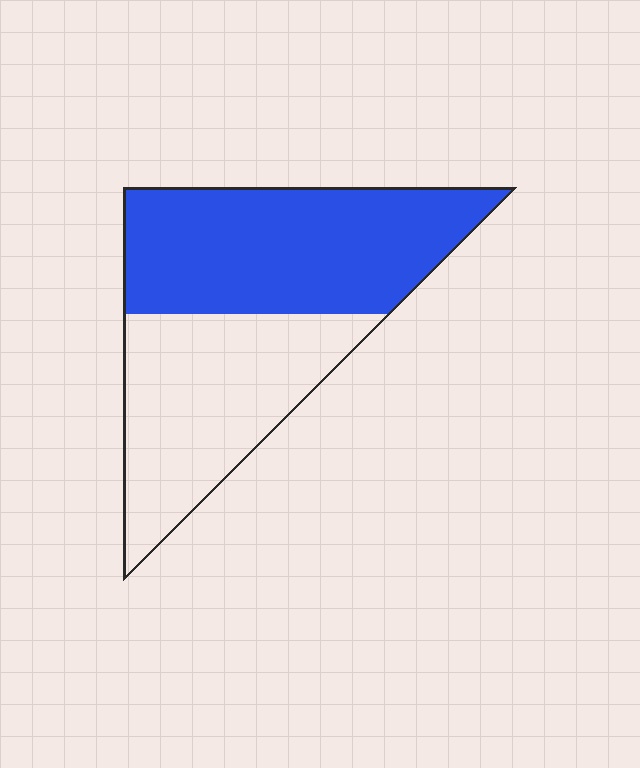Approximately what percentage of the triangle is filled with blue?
Approximately 55%.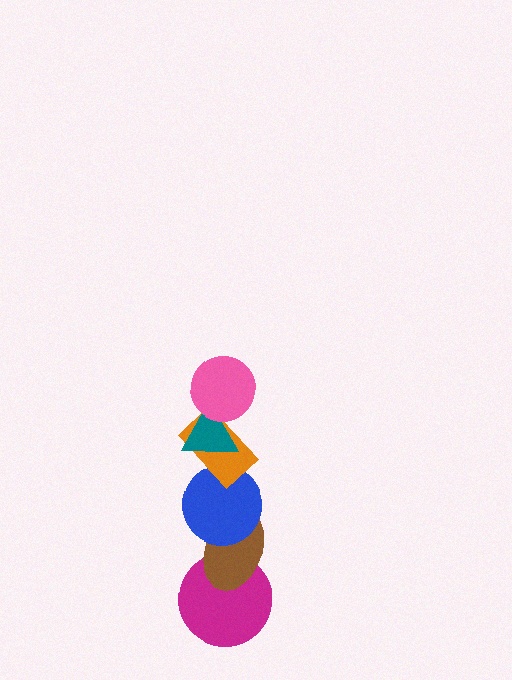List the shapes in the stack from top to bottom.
From top to bottom: the pink circle, the teal triangle, the orange rectangle, the blue circle, the brown ellipse, the magenta circle.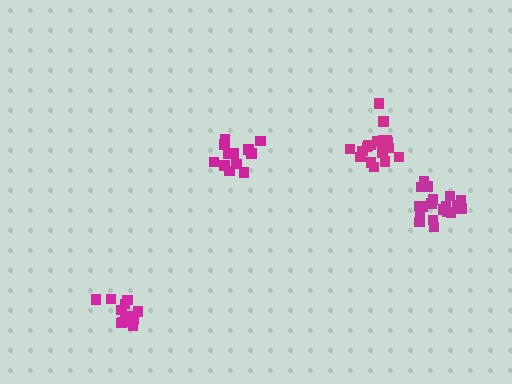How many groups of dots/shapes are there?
There are 4 groups.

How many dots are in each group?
Group 1: 13 dots, Group 2: 19 dots, Group 3: 13 dots, Group 4: 19 dots (64 total).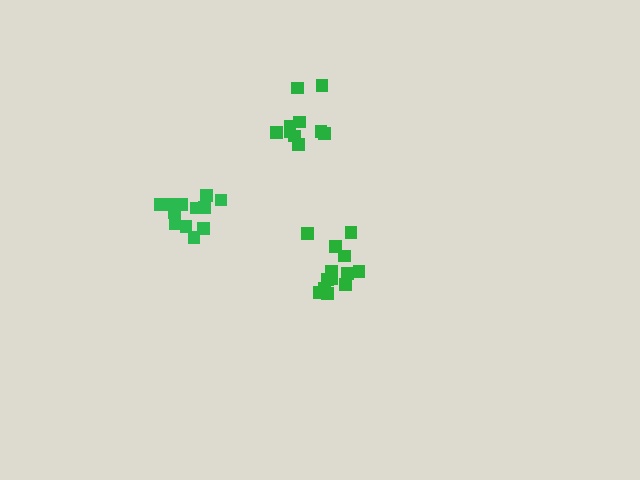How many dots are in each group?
Group 1: 12 dots, Group 2: 13 dots, Group 3: 10 dots (35 total).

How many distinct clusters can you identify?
There are 3 distinct clusters.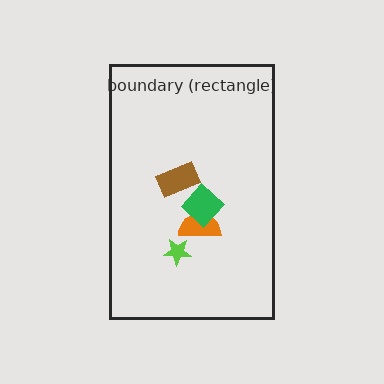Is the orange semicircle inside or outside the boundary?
Inside.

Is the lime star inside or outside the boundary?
Inside.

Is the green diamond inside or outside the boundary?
Inside.